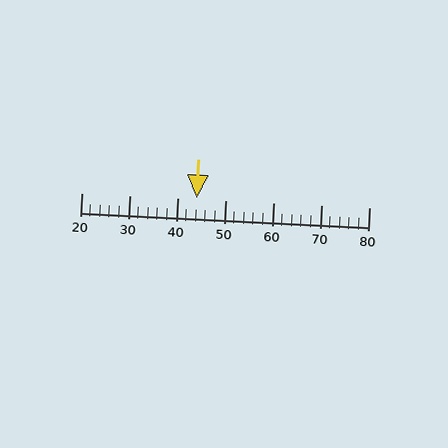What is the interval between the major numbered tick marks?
The major tick marks are spaced 10 units apart.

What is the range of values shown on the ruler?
The ruler shows values from 20 to 80.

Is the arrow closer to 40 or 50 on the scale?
The arrow is closer to 40.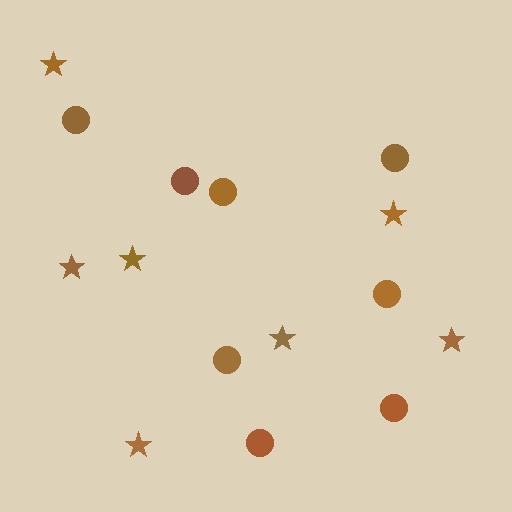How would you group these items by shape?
There are 2 groups: one group of stars (7) and one group of circles (8).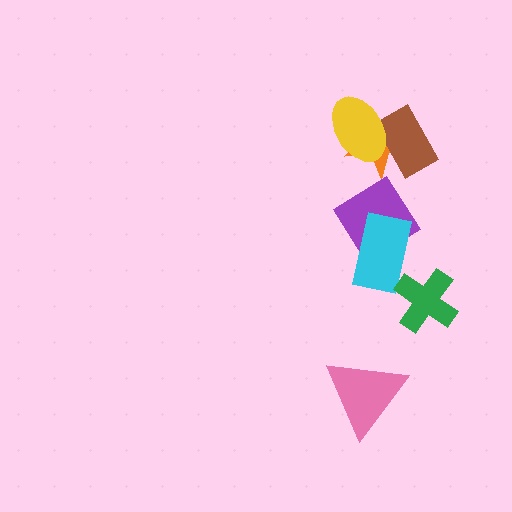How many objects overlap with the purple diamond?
1 object overlaps with the purple diamond.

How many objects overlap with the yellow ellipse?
2 objects overlap with the yellow ellipse.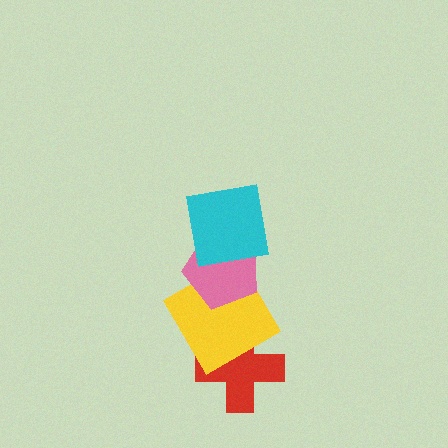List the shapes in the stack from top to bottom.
From top to bottom: the cyan square, the pink pentagon, the yellow diamond, the red cross.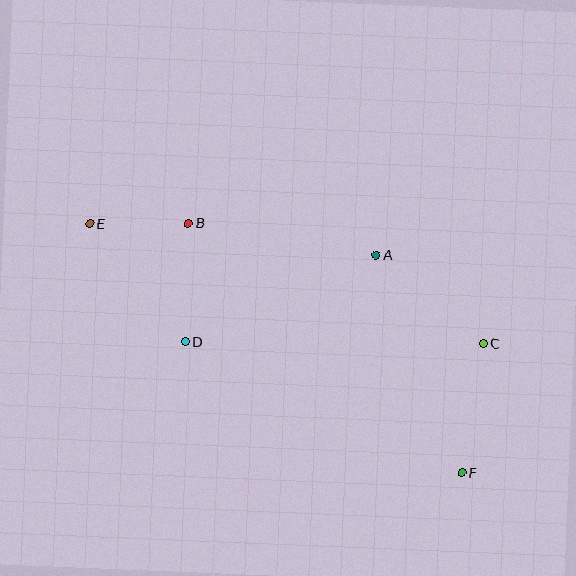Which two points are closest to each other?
Points B and E are closest to each other.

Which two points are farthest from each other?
Points E and F are farthest from each other.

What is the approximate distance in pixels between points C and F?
The distance between C and F is approximately 131 pixels.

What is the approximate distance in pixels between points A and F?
The distance between A and F is approximately 234 pixels.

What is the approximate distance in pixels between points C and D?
The distance between C and D is approximately 298 pixels.